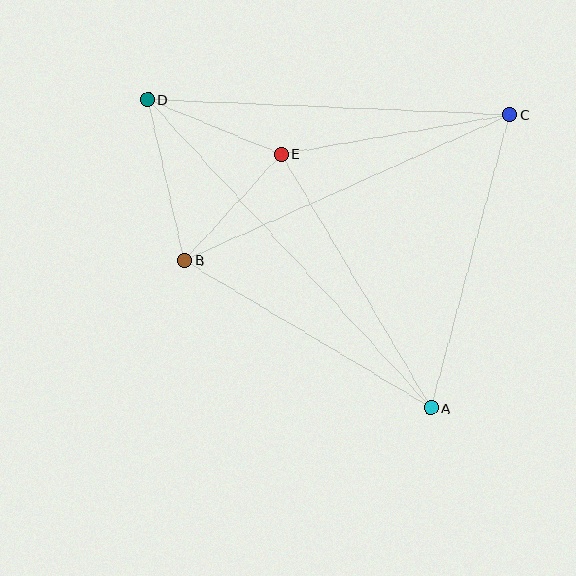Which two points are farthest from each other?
Points A and D are farthest from each other.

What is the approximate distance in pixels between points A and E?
The distance between A and E is approximately 295 pixels.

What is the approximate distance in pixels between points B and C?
The distance between B and C is approximately 357 pixels.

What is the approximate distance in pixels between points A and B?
The distance between A and B is approximately 287 pixels.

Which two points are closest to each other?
Points B and E are closest to each other.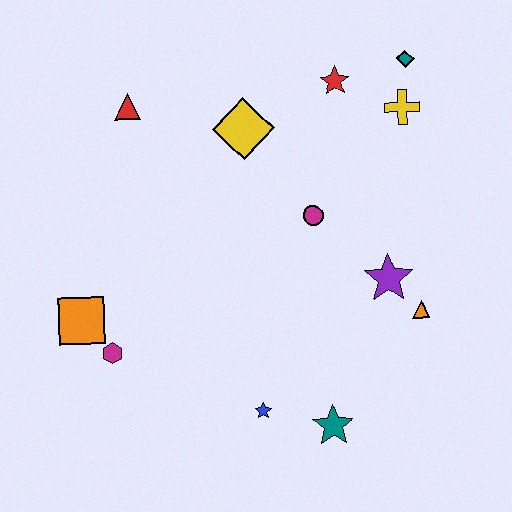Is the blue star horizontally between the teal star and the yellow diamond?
Yes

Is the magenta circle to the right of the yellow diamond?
Yes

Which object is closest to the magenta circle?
The purple star is closest to the magenta circle.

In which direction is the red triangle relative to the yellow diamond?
The red triangle is to the left of the yellow diamond.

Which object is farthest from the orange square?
The teal diamond is farthest from the orange square.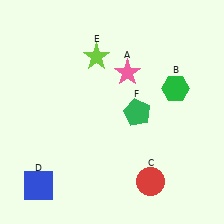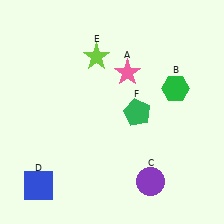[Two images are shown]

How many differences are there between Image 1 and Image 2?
There is 1 difference between the two images.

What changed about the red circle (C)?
In Image 1, C is red. In Image 2, it changed to purple.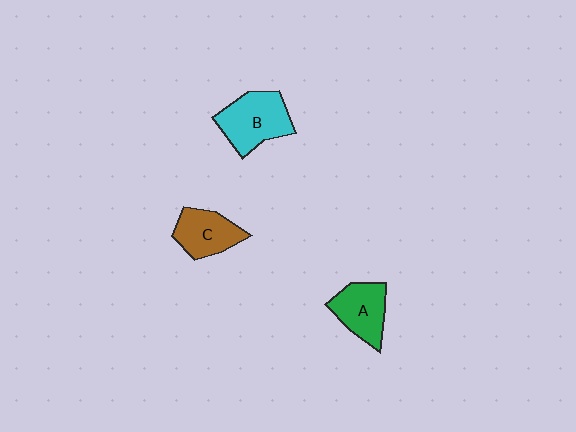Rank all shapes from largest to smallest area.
From largest to smallest: B (cyan), A (green), C (brown).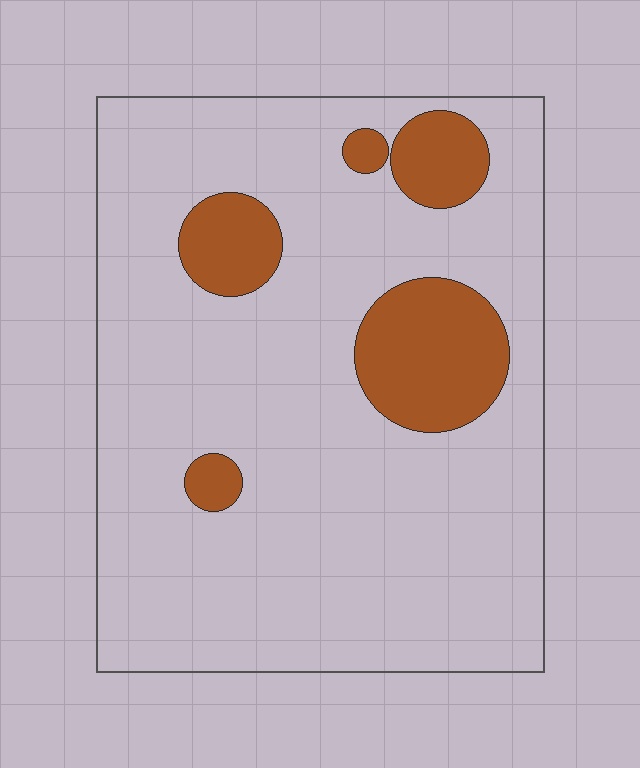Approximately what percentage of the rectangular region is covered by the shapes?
Approximately 15%.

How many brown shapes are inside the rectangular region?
5.